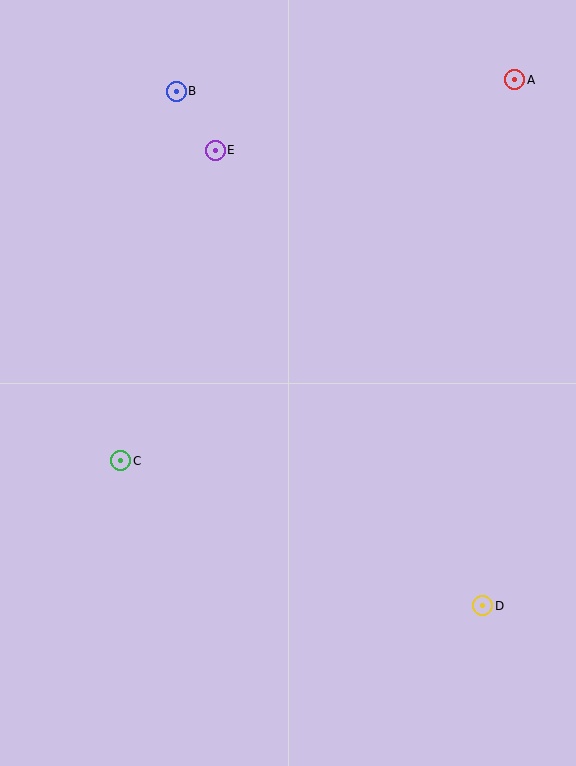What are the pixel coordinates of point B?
Point B is at (176, 91).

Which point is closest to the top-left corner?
Point B is closest to the top-left corner.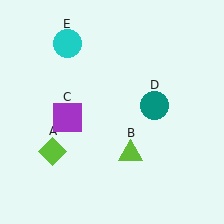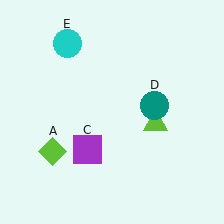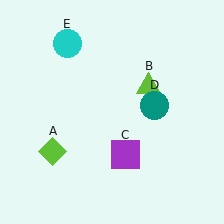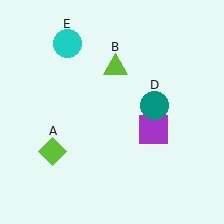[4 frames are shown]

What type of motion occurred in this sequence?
The lime triangle (object B), purple square (object C) rotated counterclockwise around the center of the scene.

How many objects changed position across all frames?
2 objects changed position: lime triangle (object B), purple square (object C).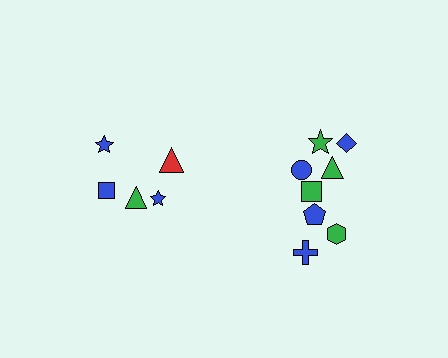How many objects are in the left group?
There are 5 objects.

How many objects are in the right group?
There are 8 objects.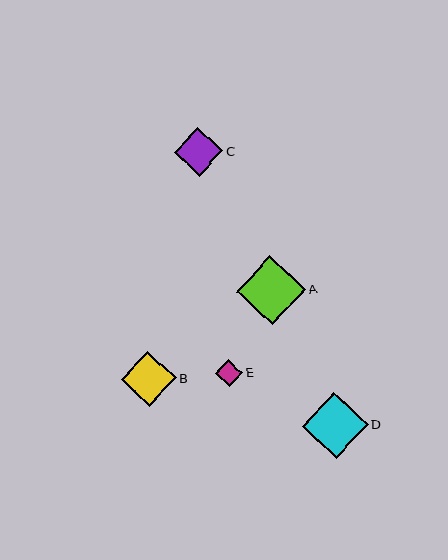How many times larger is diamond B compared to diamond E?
Diamond B is approximately 2.0 times the size of diamond E.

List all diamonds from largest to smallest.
From largest to smallest: A, D, B, C, E.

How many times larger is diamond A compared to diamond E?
Diamond A is approximately 2.5 times the size of diamond E.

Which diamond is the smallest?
Diamond E is the smallest with a size of approximately 28 pixels.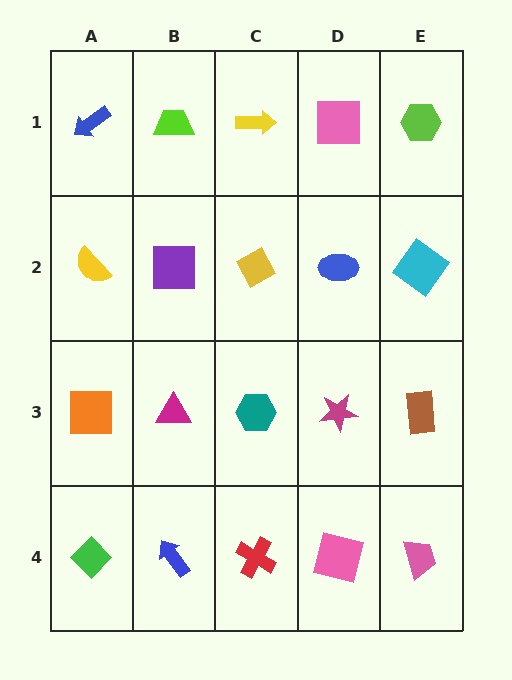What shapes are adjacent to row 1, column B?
A purple square (row 2, column B), a blue arrow (row 1, column A), a yellow arrow (row 1, column C).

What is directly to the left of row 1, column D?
A yellow arrow.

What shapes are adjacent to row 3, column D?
A blue ellipse (row 2, column D), a pink square (row 4, column D), a teal hexagon (row 3, column C), a brown rectangle (row 3, column E).